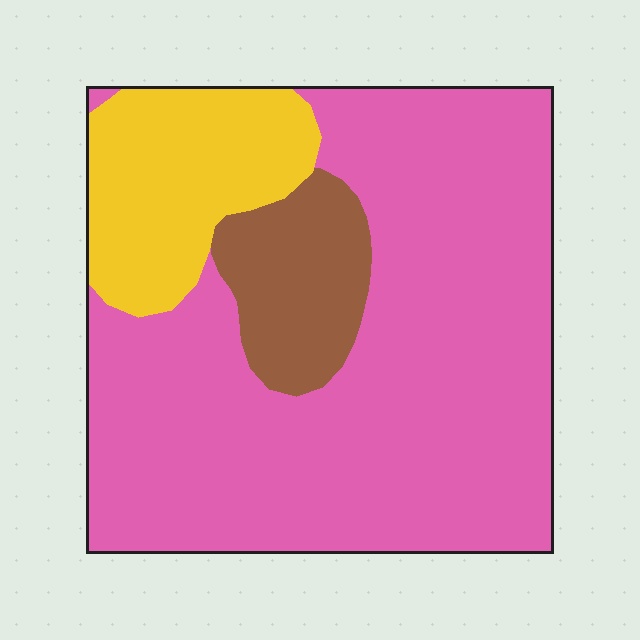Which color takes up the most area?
Pink, at roughly 70%.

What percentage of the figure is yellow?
Yellow covers around 20% of the figure.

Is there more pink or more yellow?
Pink.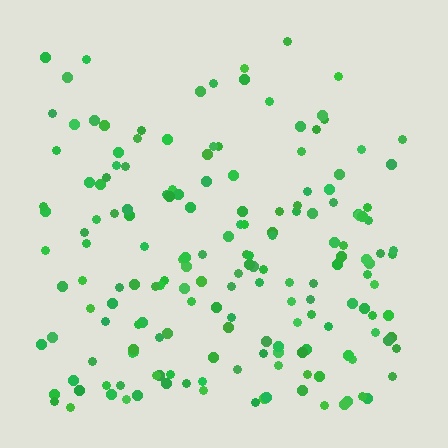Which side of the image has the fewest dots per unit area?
The top.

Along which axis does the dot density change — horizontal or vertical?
Vertical.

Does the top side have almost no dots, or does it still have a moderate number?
Still a moderate number, just noticeably fewer than the bottom.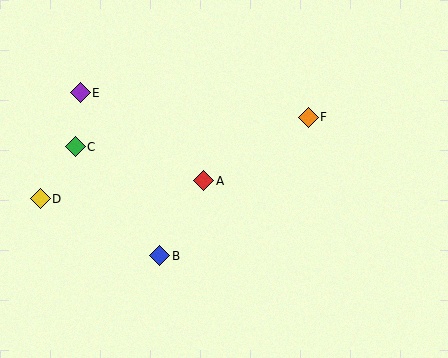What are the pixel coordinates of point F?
Point F is at (308, 117).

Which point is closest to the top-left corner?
Point E is closest to the top-left corner.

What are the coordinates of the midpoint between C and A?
The midpoint between C and A is at (140, 164).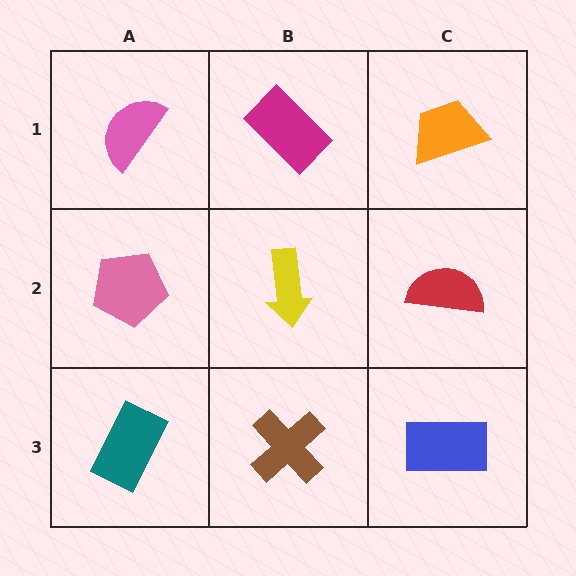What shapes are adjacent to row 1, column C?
A red semicircle (row 2, column C), a magenta rectangle (row 1, column B).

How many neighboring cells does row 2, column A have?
3.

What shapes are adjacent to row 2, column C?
An orange trapezoid (row 1, column C), a blue rectangle (row 3, column C), a yellow arrow (row 2, column B).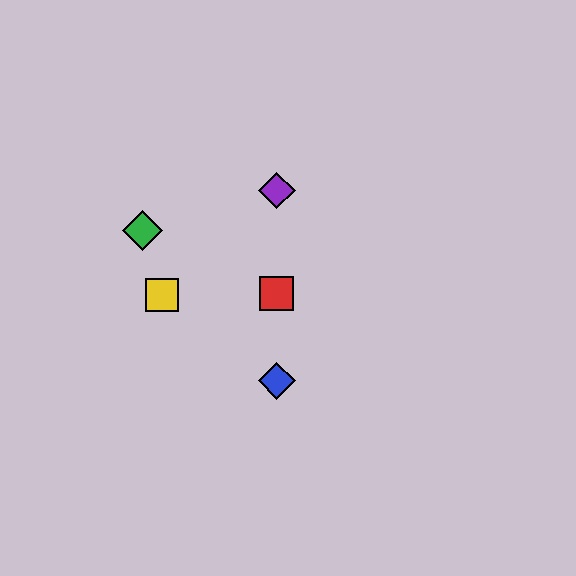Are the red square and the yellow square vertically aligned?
No, the red square is at x≈277 and the yellow square is at x≈162.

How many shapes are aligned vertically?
3 shapes (the red square, the blue diamond, the purple diamond) are aligned vertically.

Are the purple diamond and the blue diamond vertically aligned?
Yes, both are at x≈277.